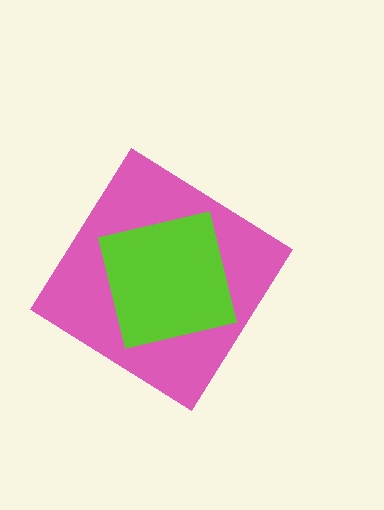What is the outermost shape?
The pink diamond.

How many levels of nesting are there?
2.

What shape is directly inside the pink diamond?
The lime square.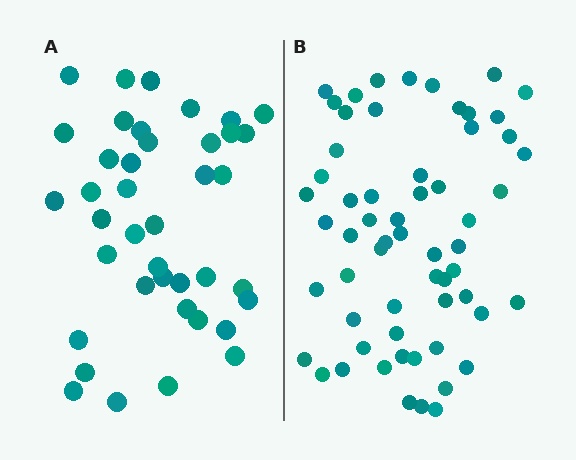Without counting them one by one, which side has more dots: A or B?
Region B (the right region) has more dots.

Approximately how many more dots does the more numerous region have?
Region B has approximately 20 more dots than region A.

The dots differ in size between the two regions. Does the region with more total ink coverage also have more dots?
No. Region A has more total ink coverage because its dots are larger, but region B actually contains more individual dots. Total area can be misleading — the number of items is what matters here.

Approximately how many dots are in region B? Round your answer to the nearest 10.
About 60 dots.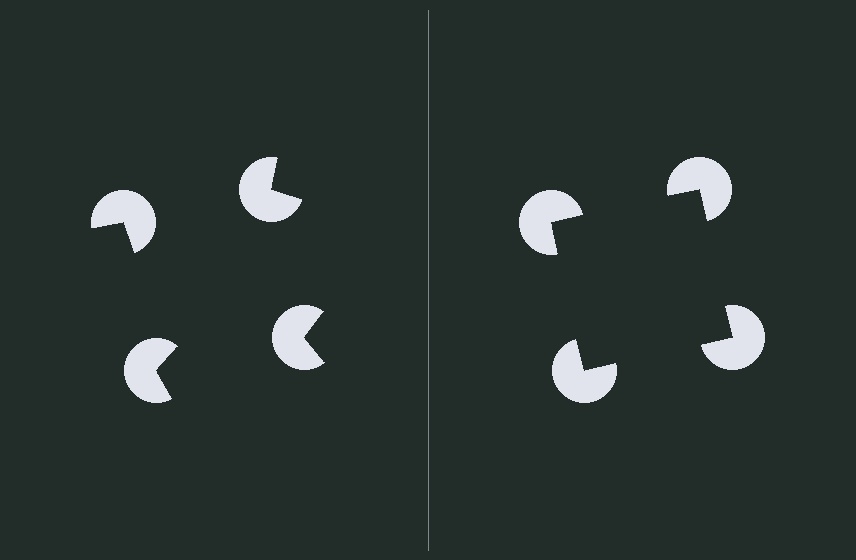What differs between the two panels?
The pac-man discs are positioned identically on both sides; only the wedge orientations differ. On the right they align to a square; on the left they are misaligned.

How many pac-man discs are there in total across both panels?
8 — 4 on each side.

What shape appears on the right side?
An illusory square.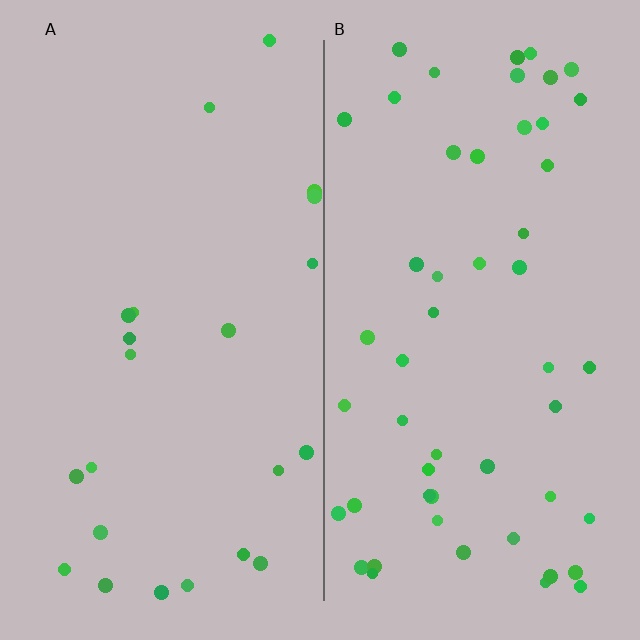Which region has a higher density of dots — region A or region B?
B (the right).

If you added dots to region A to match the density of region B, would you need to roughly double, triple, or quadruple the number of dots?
Approximately double.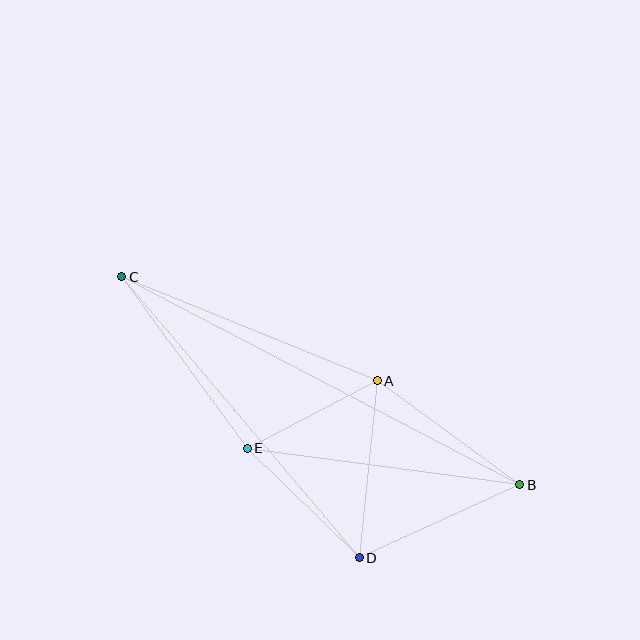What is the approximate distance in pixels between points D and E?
The distance between D and E is approximately 157 pixels.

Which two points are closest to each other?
Points A and E are closest to each other.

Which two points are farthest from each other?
Points B and C are farthest from each other.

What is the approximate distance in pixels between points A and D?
The distance between A and D is approximately 178 pixels.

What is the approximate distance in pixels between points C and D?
The distance between C and D is approximately 368 pixels.